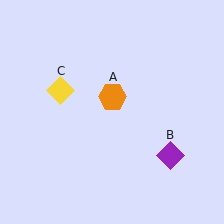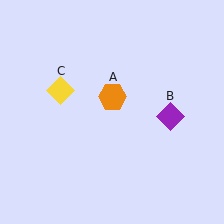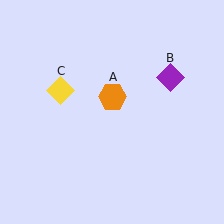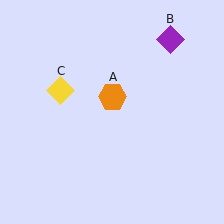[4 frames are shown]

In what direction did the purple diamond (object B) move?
The purple diamond (object B) moved up.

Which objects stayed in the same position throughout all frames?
Orange hexagon (object A) and yellow diamond (object C) remained stationary.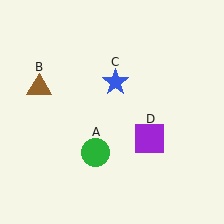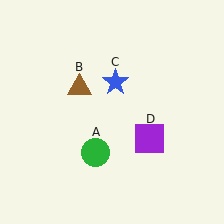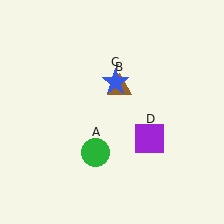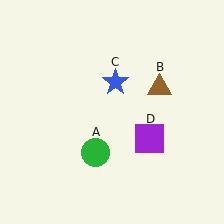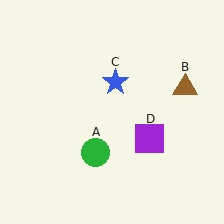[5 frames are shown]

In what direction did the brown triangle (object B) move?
The brown triangle (object B) moved right.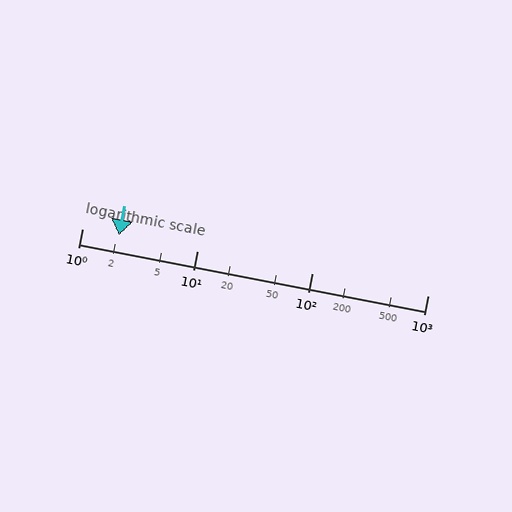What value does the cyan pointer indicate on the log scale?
The pointer indicates approximately 2.1.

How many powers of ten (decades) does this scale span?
The scale spans 3 decades, from 1 to 1000.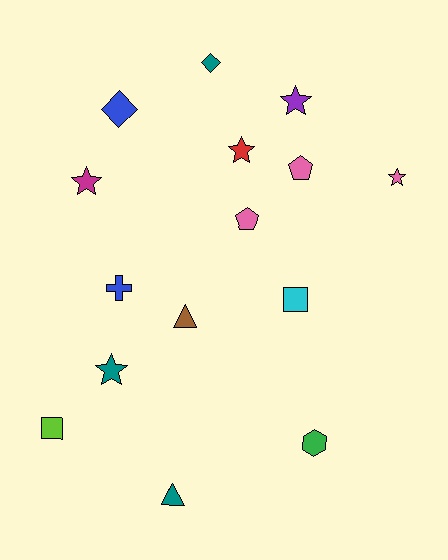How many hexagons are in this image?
There is 1 hexagon.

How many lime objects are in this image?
There is 1 lime object.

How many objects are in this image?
There are 15 objects.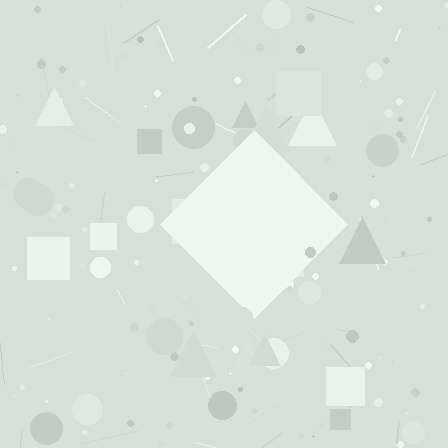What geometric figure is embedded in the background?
A diamond is embedded in the background.